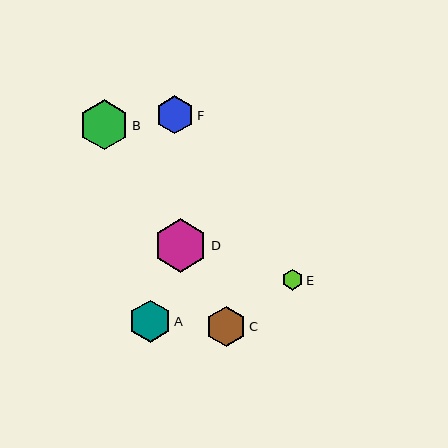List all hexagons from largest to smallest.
From largest to smallest: D, B, A, C, F, E.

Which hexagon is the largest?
Hexagon D is the largest with a size of approximately 53 pixels.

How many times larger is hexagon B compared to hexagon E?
Hexagon B is approximately 2.4 times the size of hexagon E.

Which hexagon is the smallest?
Hexagon E is the smallest with a size of approximately 21 pixels.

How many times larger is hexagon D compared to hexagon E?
Hexagon D is approximately 2.5 times the size of hexagon E.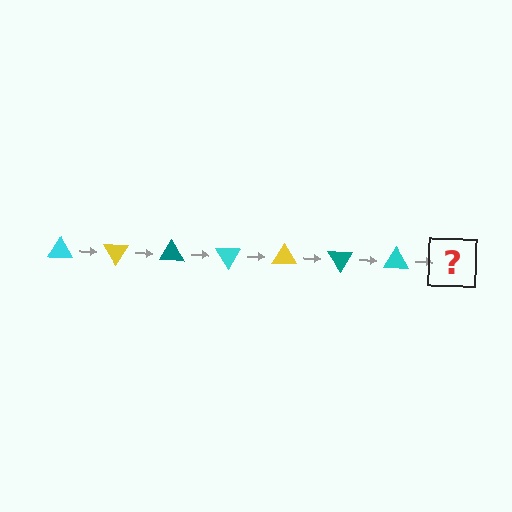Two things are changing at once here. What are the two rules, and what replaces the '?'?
The two rules are that it rotates 60 degrees each step and the color cycles through cyan, yellow, and teal. The '?' should be a yellow triangle, rotated 420 degrees from the start.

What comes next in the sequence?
The next element should be a yellow triangle, rotated 420 degrees from the start.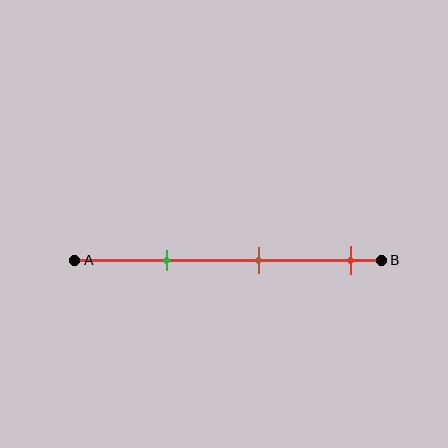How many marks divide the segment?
There are 3 marks dividing the segment.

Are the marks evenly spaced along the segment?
Yes, the marks are approximately evenly spaced.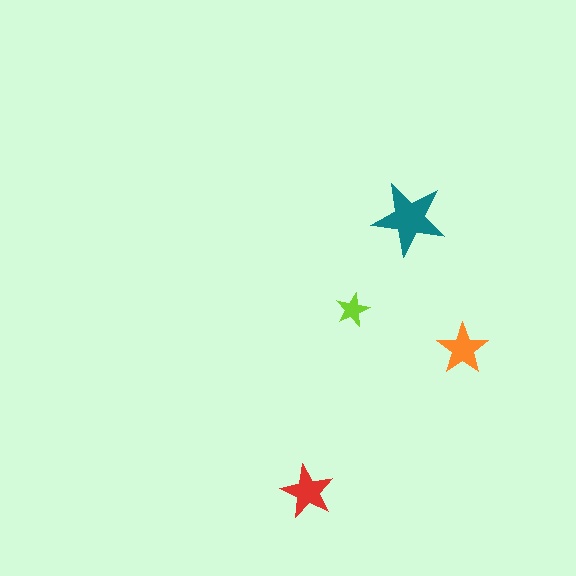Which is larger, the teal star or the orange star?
The teal one.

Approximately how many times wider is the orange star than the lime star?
About 1.5 times wider.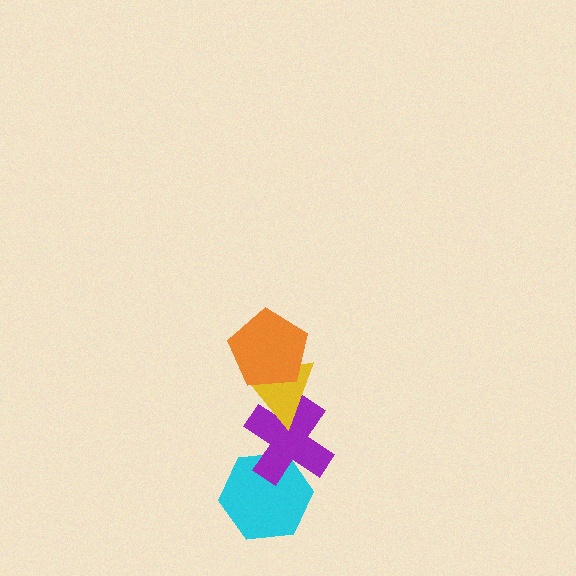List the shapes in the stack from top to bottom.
From top to bottom: the orange pentagon, the yellow triangle, the purple cross, the cyan hexagon.